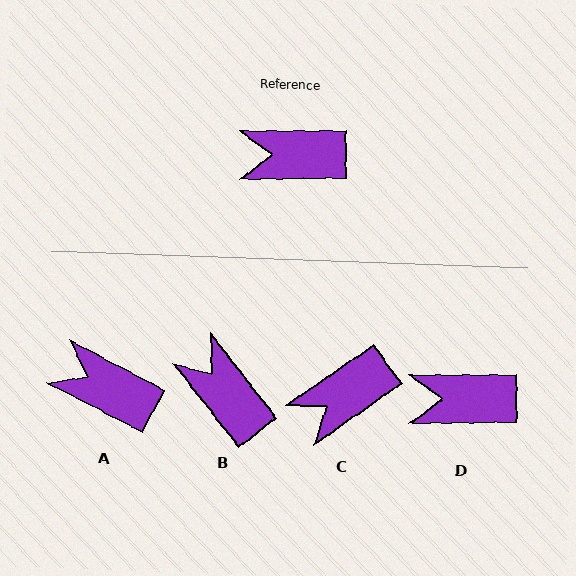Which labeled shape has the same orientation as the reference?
D.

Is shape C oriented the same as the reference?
No, it is off by about 34 degrees.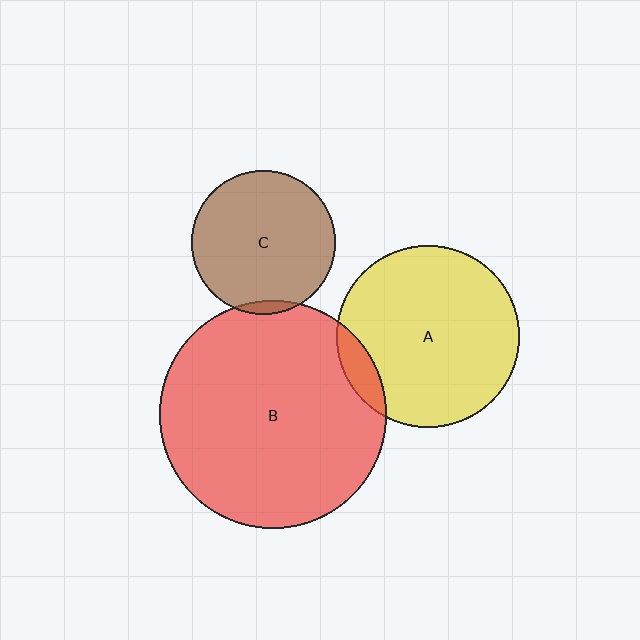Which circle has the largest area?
Circle B (red).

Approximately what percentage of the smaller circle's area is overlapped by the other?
Approximately 10%.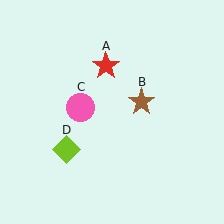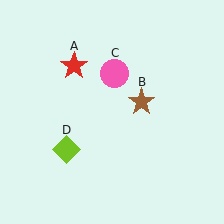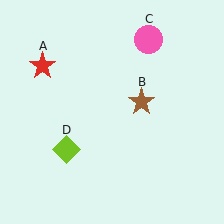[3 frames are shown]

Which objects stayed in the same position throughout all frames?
Brown star (object B) and lime diamond (object D) remained stationary.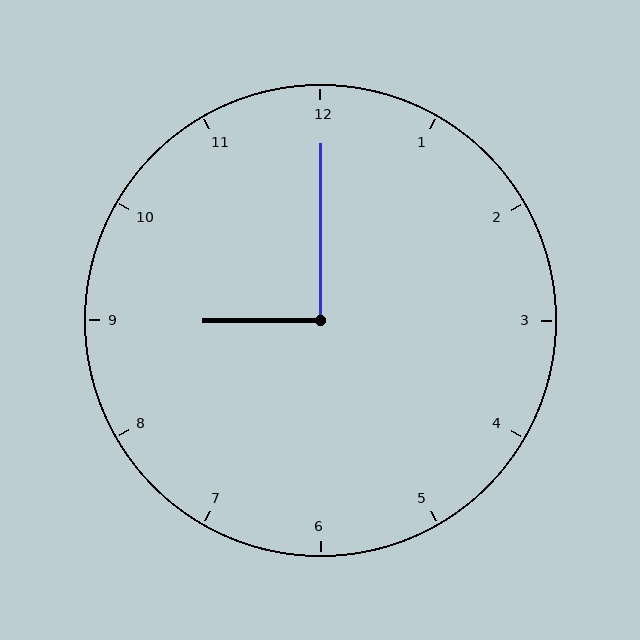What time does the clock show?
9:00.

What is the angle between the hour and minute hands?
Approximately 90 degrees.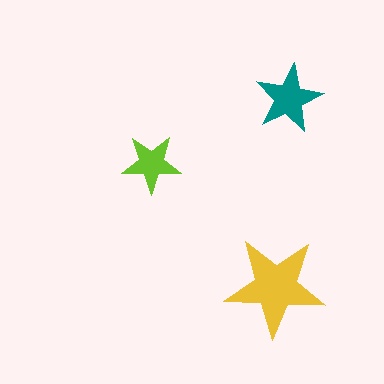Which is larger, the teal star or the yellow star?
The yellow one.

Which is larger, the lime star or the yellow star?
The yellow one.